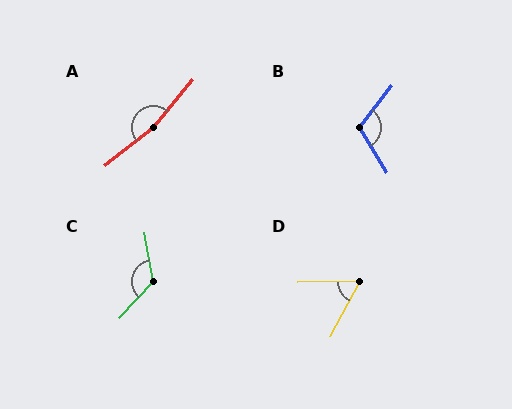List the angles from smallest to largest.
D (61°), B (111°), C (127°), A (167°).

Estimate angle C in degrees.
Approximately 127 degrees.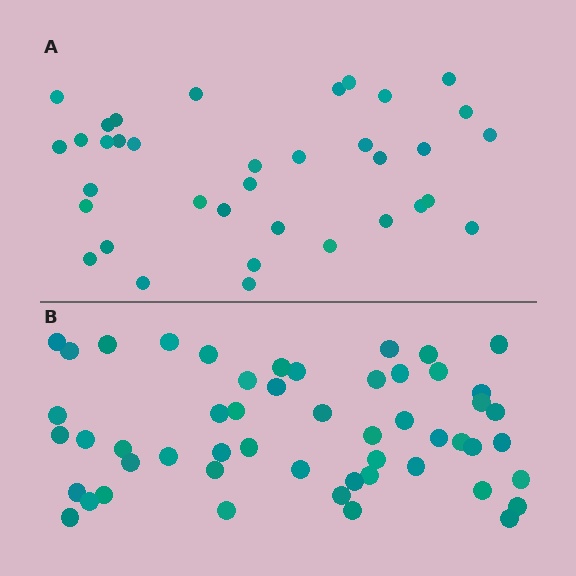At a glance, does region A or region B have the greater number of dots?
Region B (the bottom region) has more dots.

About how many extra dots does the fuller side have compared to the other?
Region B has approximately 15 more dots than region A.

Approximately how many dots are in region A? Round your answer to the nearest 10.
About 40 dots. (The exact count is 36, which rounds to 40.)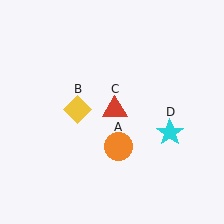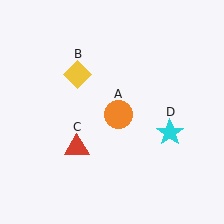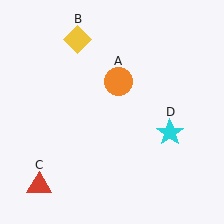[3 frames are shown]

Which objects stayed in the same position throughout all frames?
Cyan star (object D) remained stationary.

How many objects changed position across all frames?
3 objects changed position: orange circle (object A), yellow diamond (object B), red triangle (object C).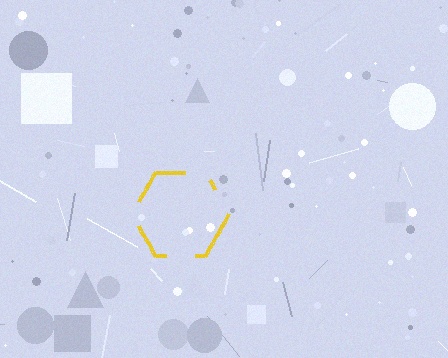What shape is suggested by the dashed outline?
The dashed outline suggests a hexagon.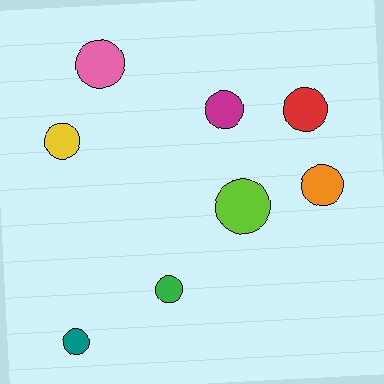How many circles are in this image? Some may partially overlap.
There are 8 circles.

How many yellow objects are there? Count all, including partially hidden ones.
There is 1 yellow object.